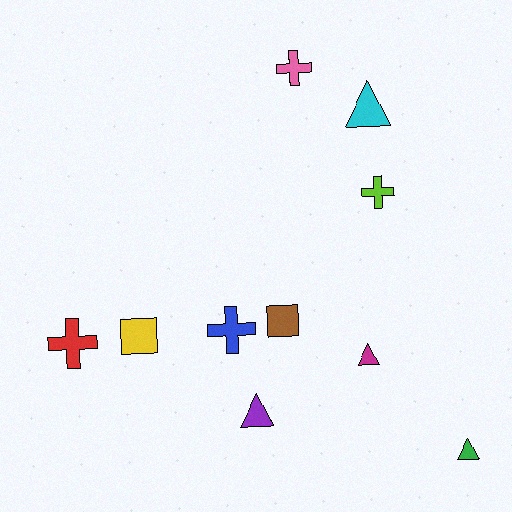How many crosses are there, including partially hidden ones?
There are 4 crosses.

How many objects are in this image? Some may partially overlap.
There are 10 objects.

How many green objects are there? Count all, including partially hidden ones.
There is 1 green object.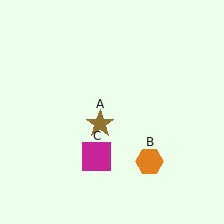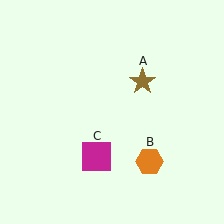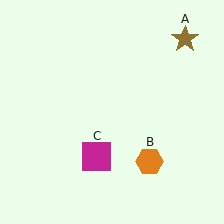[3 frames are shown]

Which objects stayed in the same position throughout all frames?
Orange hexagon (object B) and magenta square (object C) remained stationary.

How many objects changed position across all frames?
1 object changed position: brown star (object A).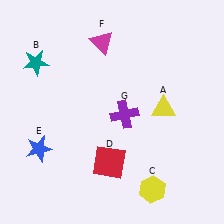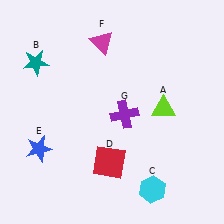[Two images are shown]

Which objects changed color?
A changed from yellow to lime. C changed from yellow to cyan.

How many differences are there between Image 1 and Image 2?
There are 2 differences between the two images.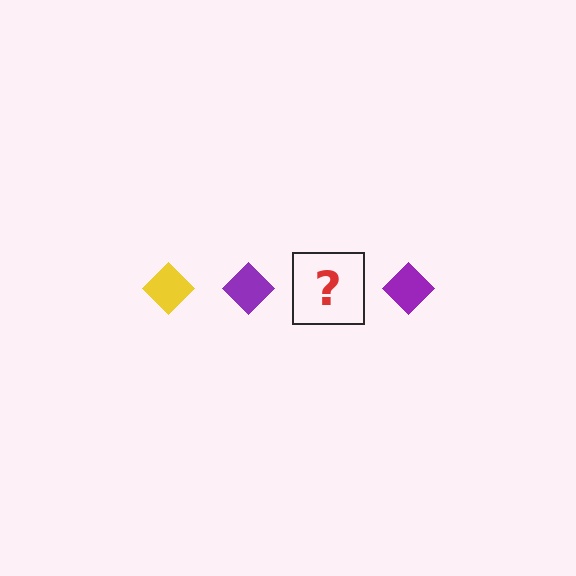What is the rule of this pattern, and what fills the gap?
The rule is that the pattern cycles through yellow, purple diamonds. The gap should be filled with a yellow diamond.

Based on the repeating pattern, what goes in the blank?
The blank should be a yellow diamond.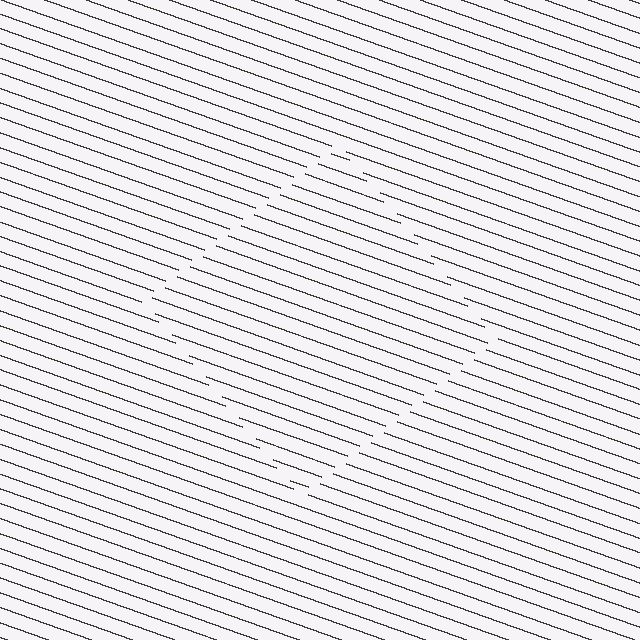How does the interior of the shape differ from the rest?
The interior of the shape contains the same grating, shifted by half a period — the contour is defined by the phase discontinuity where line-ends from the inner and outer gratings abut.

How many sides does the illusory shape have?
4 sides — the line-ends trace a square.